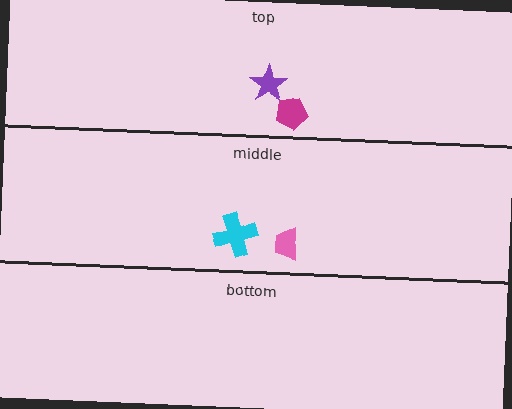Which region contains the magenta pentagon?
The top region.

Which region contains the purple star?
The top region.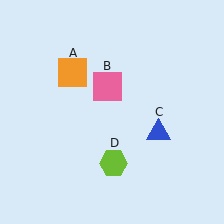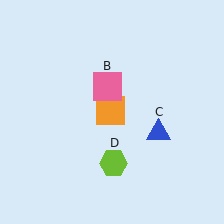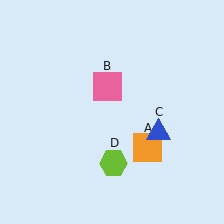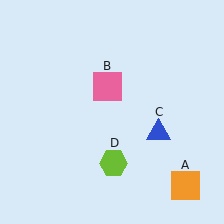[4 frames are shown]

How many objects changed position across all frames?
1 object changed position: orange square (object A).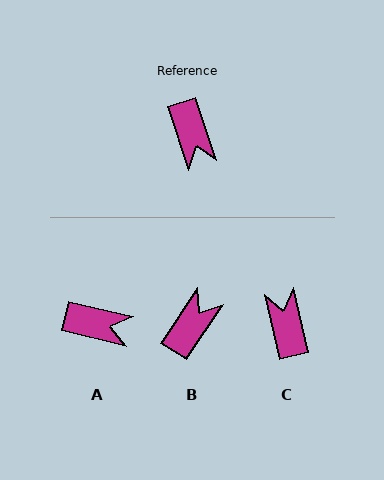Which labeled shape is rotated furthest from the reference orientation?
C, about 174 degrees away.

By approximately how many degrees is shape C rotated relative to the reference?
Approximately 174 degrees counter-clockwise.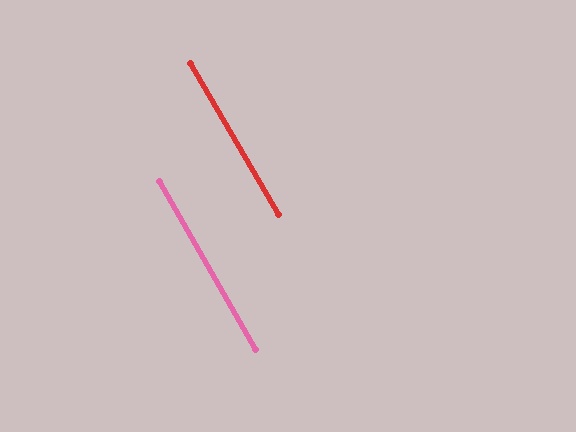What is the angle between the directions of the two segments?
Approximately 1 degree.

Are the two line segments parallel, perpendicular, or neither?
Parallel — their directions differ by only 0.6°.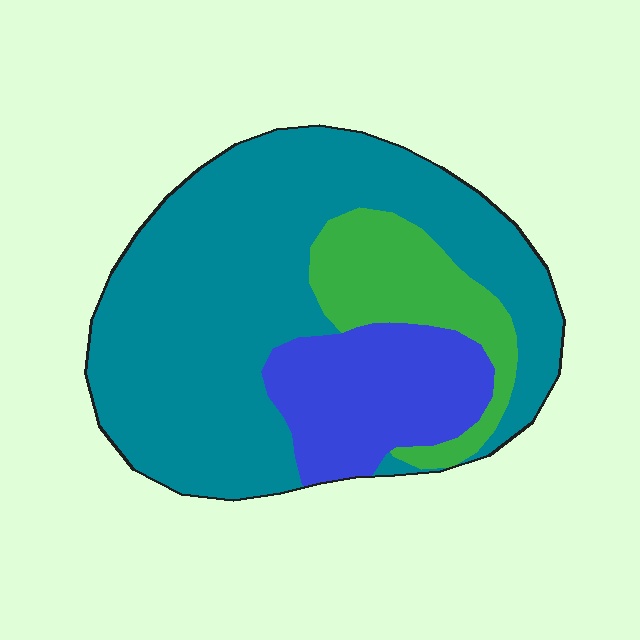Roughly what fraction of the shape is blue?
Blue takes up about one fifth (1/5) of the shape.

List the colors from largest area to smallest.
From largest to smallest: teal, blue, green.